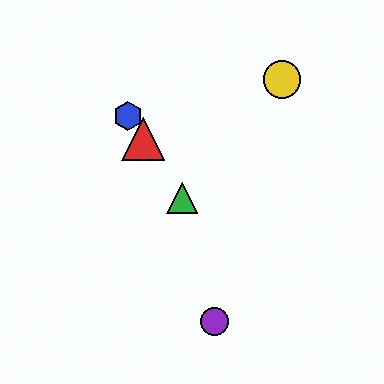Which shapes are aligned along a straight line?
The red triangle, the blue hexagon, the green triangle are aligned along a straight line.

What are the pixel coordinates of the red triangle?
The red triangle is at (143, 139).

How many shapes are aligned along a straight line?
3 shapes (the red triangle, the blue hexagon, the green triangle) are aligned along a straight line.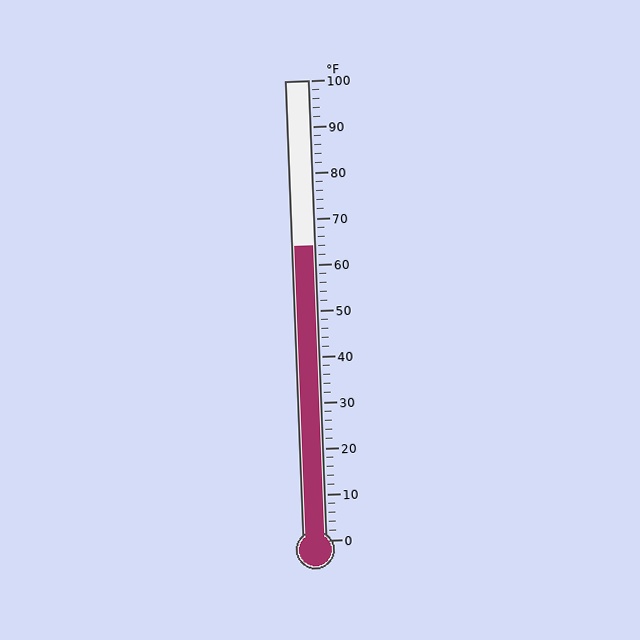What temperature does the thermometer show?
The thermometer shows approximately 64°F.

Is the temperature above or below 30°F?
The temperature is above 30°F.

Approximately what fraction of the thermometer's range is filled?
The thermometer is filled to approximately 65% of its range.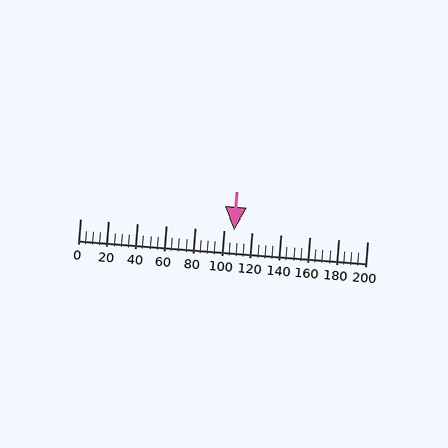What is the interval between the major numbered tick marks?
The major tick marks are spaced 20 units apart.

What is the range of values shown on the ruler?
The ruler shows values from 0 to 200.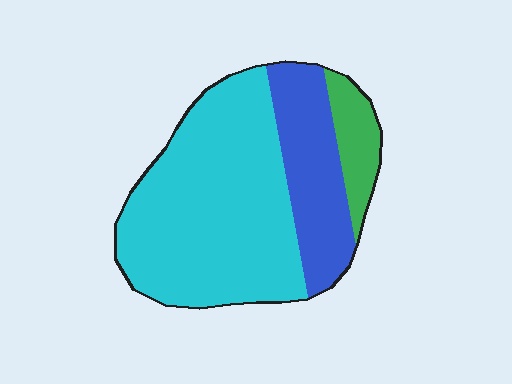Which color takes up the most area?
Cyan, at roughly 65%.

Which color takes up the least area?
Green, at roughly 10%.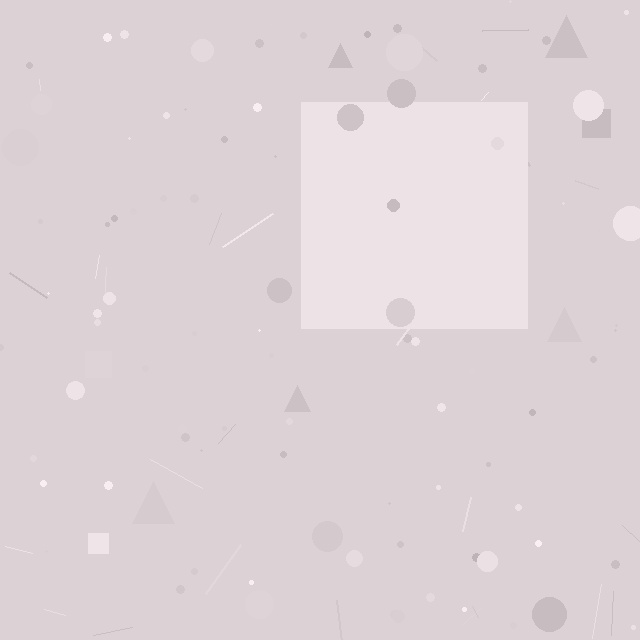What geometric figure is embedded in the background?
A square is embedded in the background.